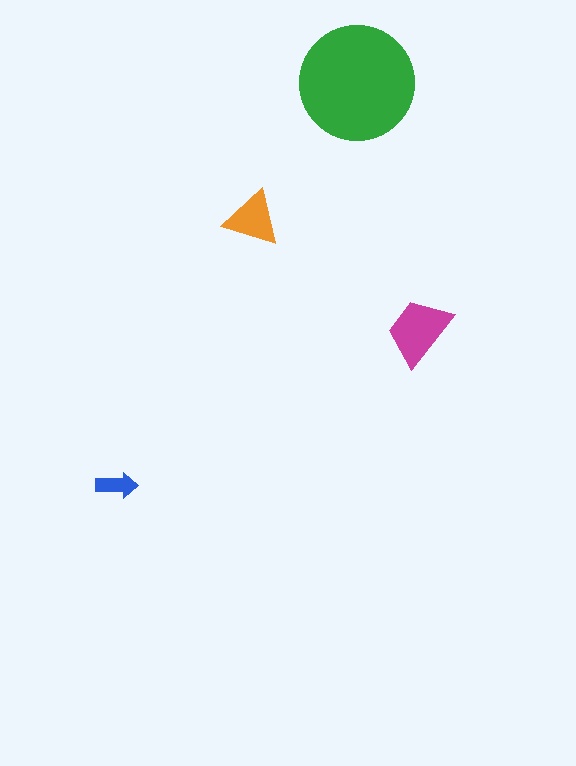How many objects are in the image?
There are 4 objects in the image.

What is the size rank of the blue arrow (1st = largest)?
4th.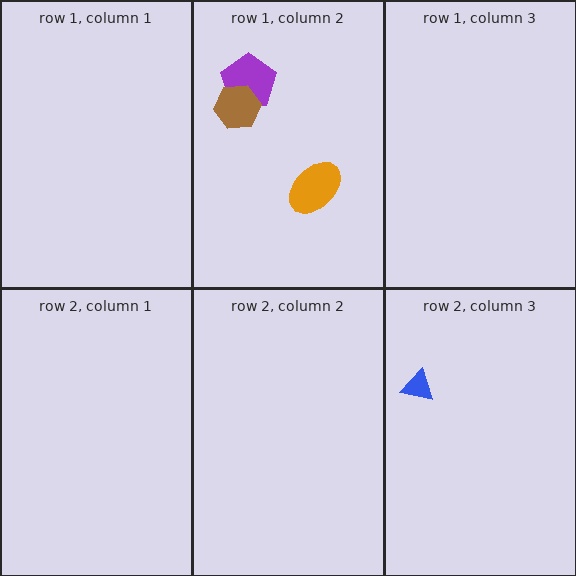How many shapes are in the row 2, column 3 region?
1.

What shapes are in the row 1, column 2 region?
The purple pentagon, the orange ellipse, the brown hexagon.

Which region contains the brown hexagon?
The row 1, column 2 region.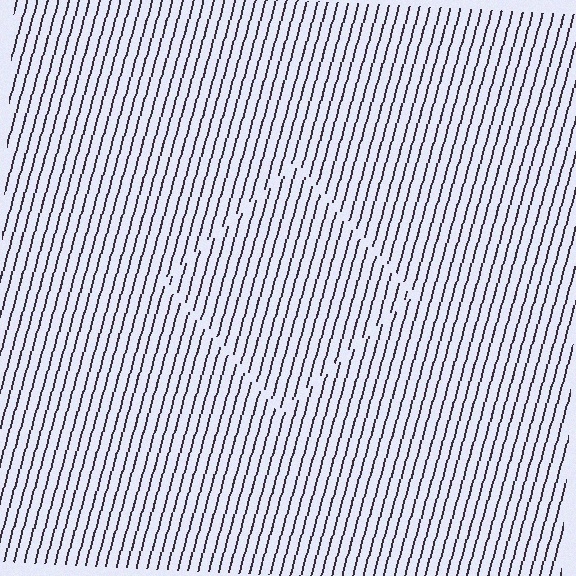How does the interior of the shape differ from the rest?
The interior of the shape contains the same grating, shifted by half a period — the contour is defined by the phase discontinuity where line-ends from the inner and outer gratings abut.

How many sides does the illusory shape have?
4 sides — the line-ends trace a square.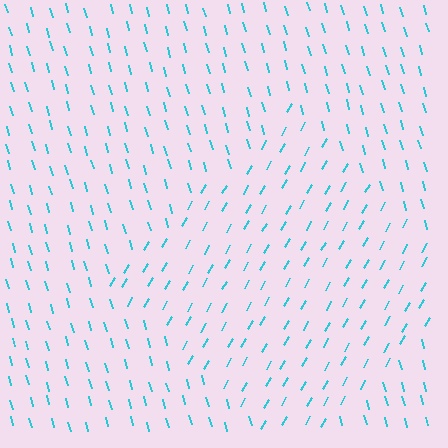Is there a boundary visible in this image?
Yes, there is a texture boundary formed by a change in line orientation.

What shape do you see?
I see a diamond.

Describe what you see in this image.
The image is filled with small cyan line segments. A diamond region in the image has lines oriented differently from the surrounding lines, creating a visible texture boundary.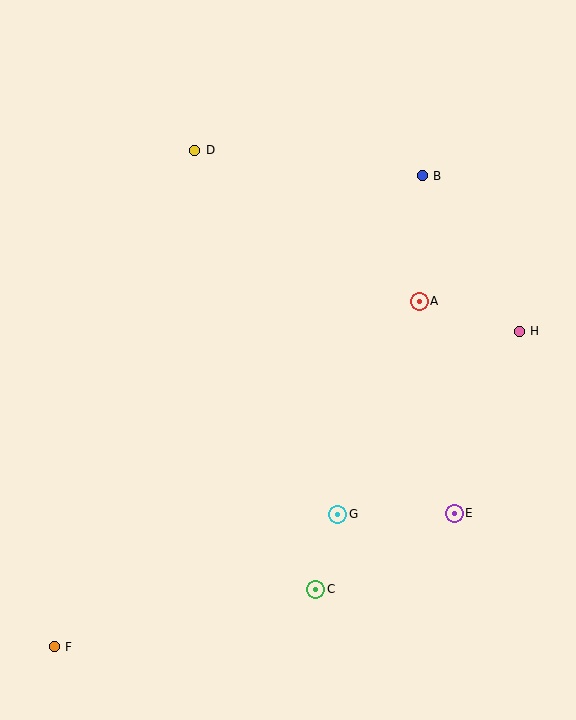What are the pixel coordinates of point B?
Point B is at (422, 176).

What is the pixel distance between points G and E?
The distance between G and E is 116 pixels.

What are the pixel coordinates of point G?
Point G is at (338, 514).